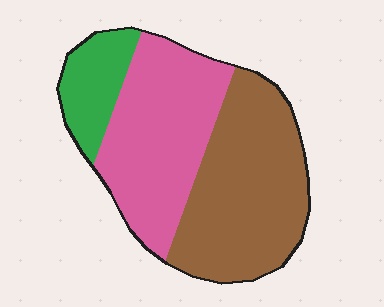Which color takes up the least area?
Green, at roughly 15%.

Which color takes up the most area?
Brown, at roughly 45%.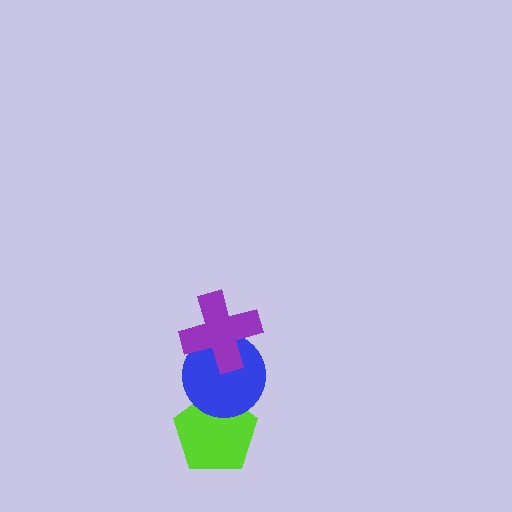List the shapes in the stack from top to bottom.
From top to bottom: the purple cross, the blue circle, the lime pentagon.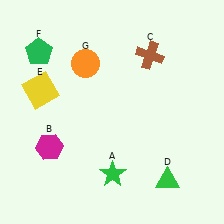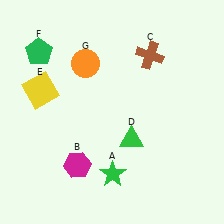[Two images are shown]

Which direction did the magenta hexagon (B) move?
The magenta hexagon (B) moved right.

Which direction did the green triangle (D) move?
The green triangle (D) moved up.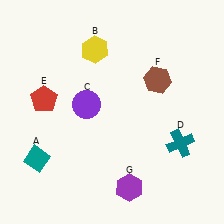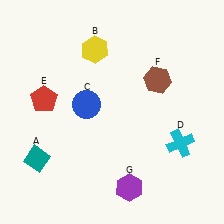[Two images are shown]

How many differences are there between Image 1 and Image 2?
There are 2 differences between the two images.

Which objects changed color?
C changed from purple to blue. D changed from teal to cyan.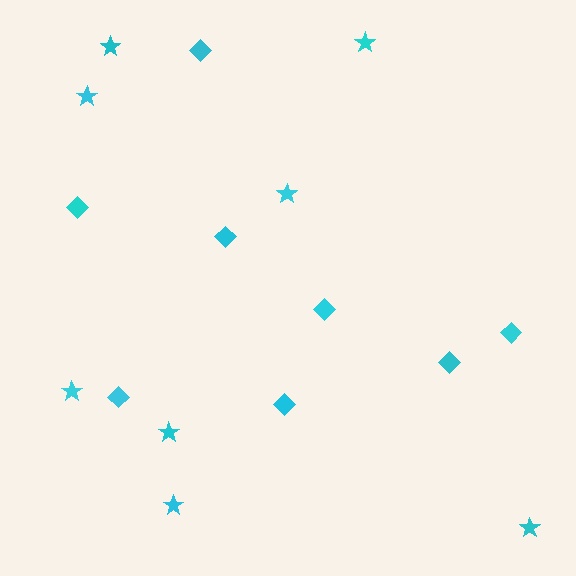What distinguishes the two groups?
There are 2 groups: one group of diamonds (8) and one group of stars (8).